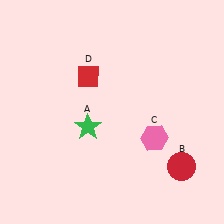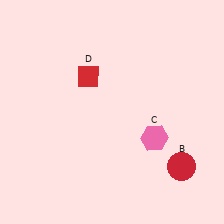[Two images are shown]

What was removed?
The green star (A) was removed in Image 2.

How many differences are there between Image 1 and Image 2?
There is 1 difference between the two images.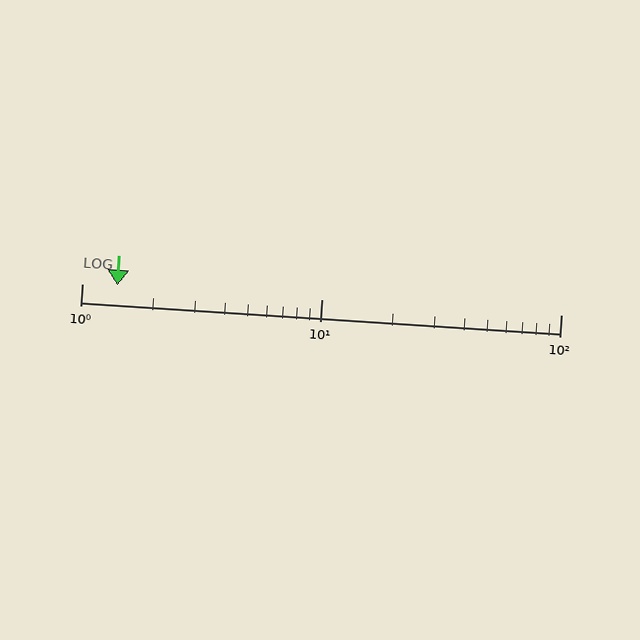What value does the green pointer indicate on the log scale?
The pointer indicates approximately 1.4.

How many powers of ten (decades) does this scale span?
The scale spans 2 decades, from 1 to 100.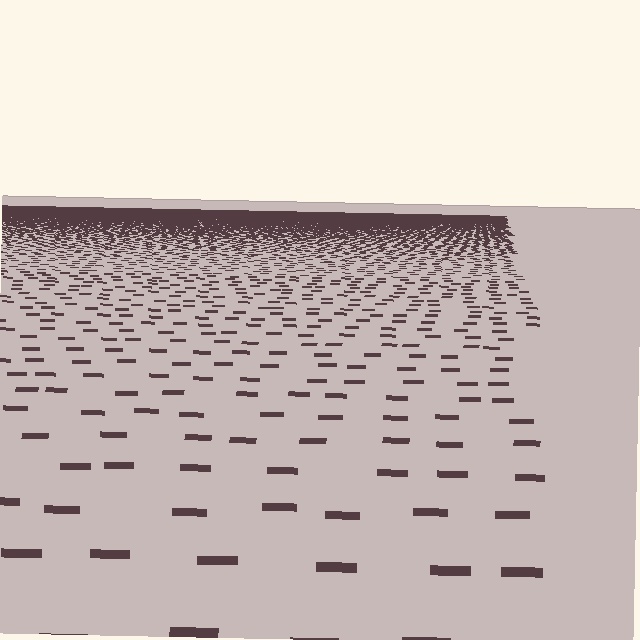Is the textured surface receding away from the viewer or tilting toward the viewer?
The surface is receding away from the viewer. Texture elements get smaller and denser toward the top.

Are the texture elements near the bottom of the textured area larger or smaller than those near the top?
Larger. Near the bottom, elements are closer to the viewer and appear at a bigger on-screen size.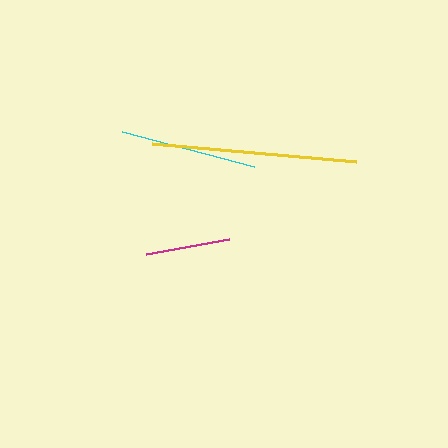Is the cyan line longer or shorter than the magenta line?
The cyan line is longer than the magenta line.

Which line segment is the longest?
The yellow line is the longest at approximately 205 pixels.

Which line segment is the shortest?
The magenta line is the shortest at approximately 85 pixels.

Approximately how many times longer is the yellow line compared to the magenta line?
The yellow line is approximately 2.4 times the length of the magenta line.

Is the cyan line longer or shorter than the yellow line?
The yellow line is longer than the cyan line.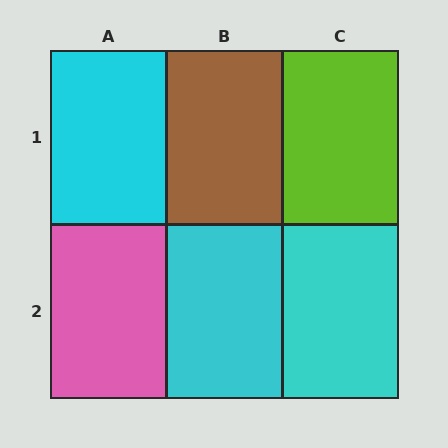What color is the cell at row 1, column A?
Cyan.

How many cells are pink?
1 cell is pink.